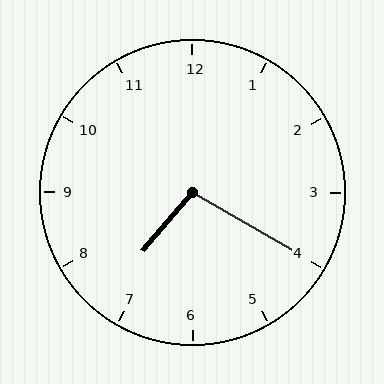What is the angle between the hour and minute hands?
Approximately 100 degrees.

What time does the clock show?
7:20.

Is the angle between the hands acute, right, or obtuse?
It is obtuse.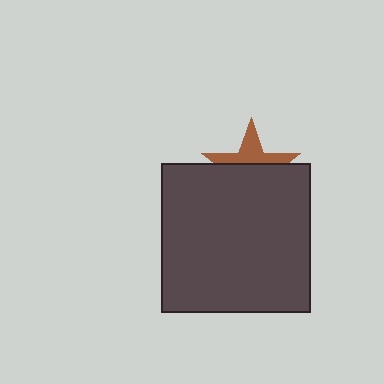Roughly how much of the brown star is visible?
A small part of it is visible (roughly 40%).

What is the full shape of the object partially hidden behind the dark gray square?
The partially hidden object is a brown star.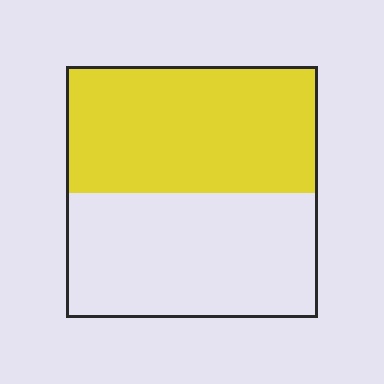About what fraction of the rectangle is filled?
About one half (1/2).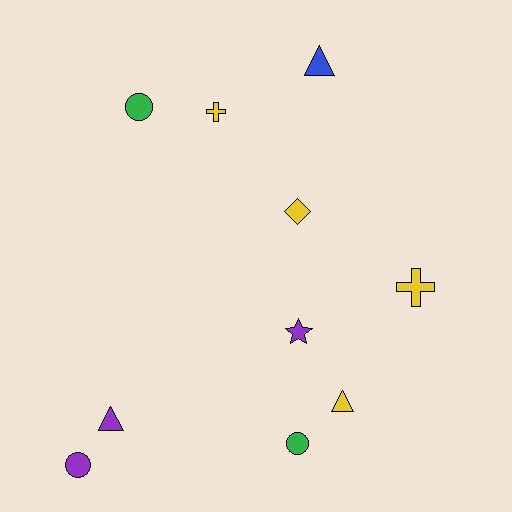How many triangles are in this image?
There are 3 triangles.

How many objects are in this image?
There are 10 objects.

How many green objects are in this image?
There are 2 green objects.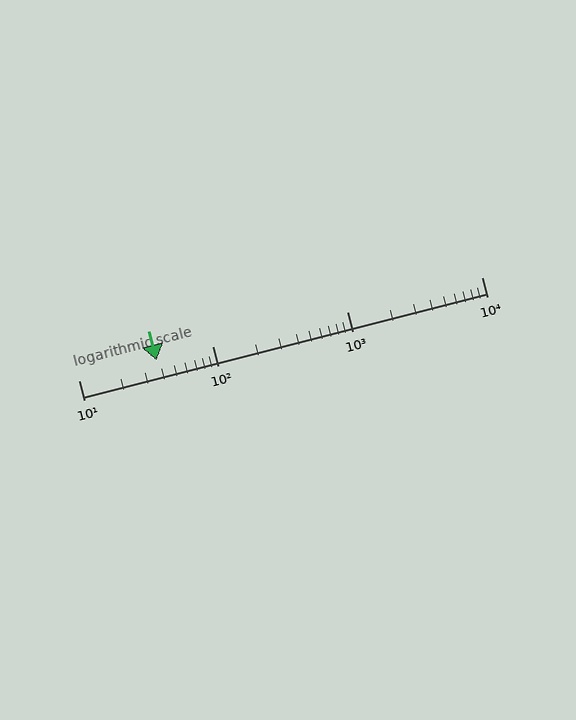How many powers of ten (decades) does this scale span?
The scale spans 3 decades, from 10 to 10000.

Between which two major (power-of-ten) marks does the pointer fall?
The pointer is between 10 and 100.